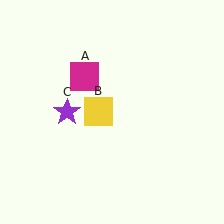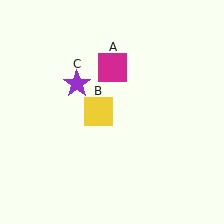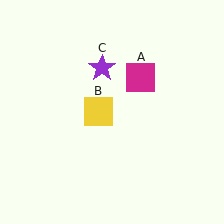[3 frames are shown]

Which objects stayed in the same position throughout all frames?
Yellow square (object B) remained stationary.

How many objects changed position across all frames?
2 objects changed position: magenta square (object A), purple star (object C).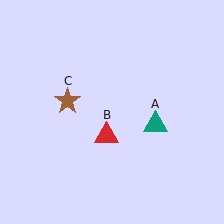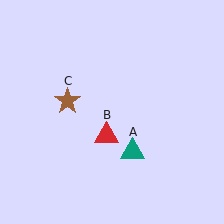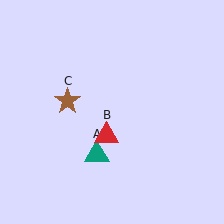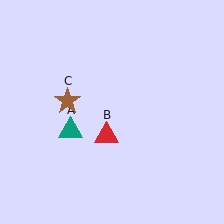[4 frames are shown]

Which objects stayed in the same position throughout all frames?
Red triangle (object B) and brown star (object C) remained stationary.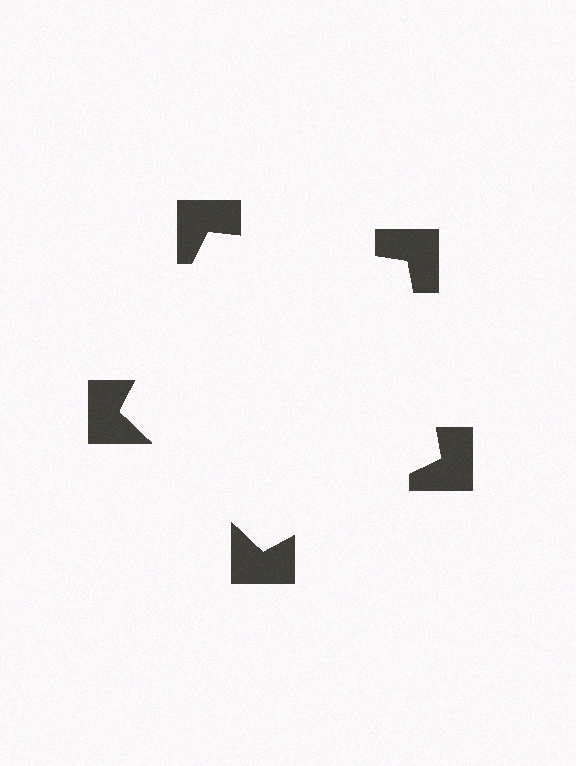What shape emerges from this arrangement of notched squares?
An illusory pentagon — its edges are inferred from the aligned wedge cuts in the notched squares, not physically drawn.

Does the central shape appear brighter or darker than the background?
It typically appears slightly brighter than the background, even though no actual brightness change is drawn.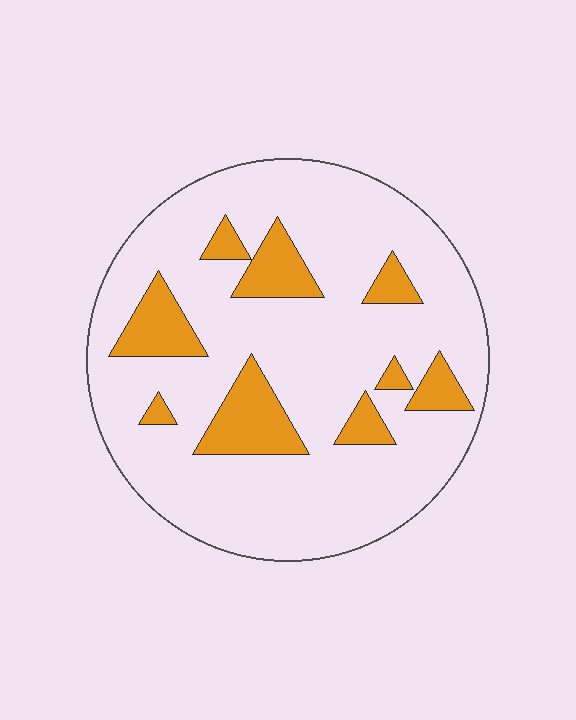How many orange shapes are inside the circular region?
9.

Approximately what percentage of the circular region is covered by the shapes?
Approximately 20%.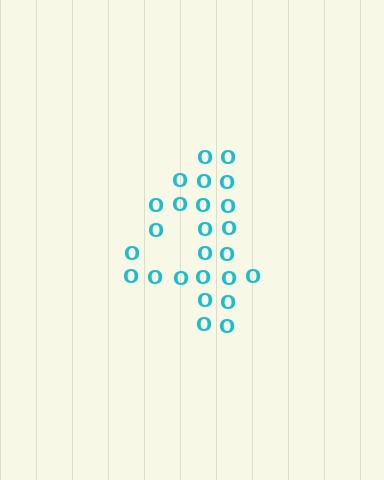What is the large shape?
The large shape is the digit 4.